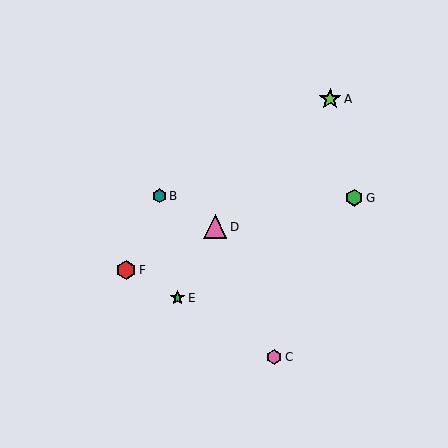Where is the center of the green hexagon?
The center of the green hexagon is at (354, 198).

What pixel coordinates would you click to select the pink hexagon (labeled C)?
Click at (274, 357) to select the pink hexagon C.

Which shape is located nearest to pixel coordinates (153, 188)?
The teal hexagon (labeled B) at (160, 196) is nearest to that location.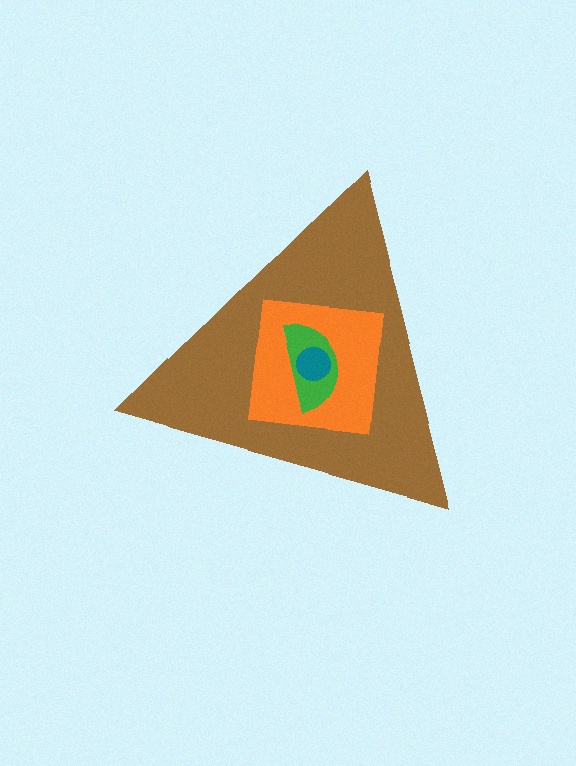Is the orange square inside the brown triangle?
Yes.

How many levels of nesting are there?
4.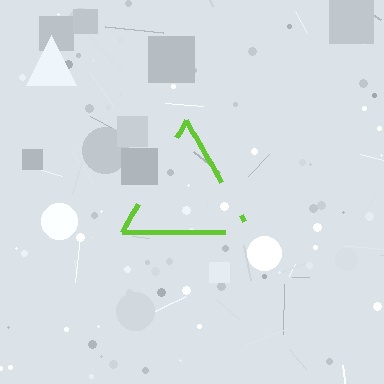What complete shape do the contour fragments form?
The contour fragments form a triangle.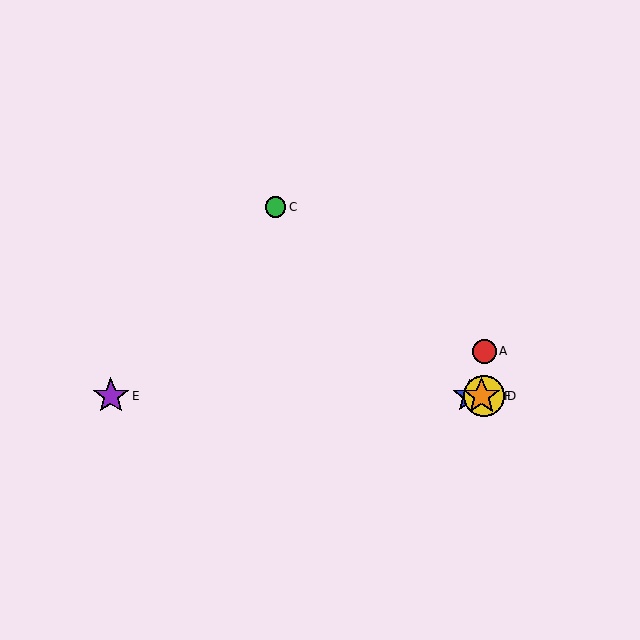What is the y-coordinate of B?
Object B is at y≈396.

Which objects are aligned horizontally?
Objects B, D, E, F are aligned horizontally.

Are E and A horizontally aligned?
No, E is at y≈396 and A is at y≈351.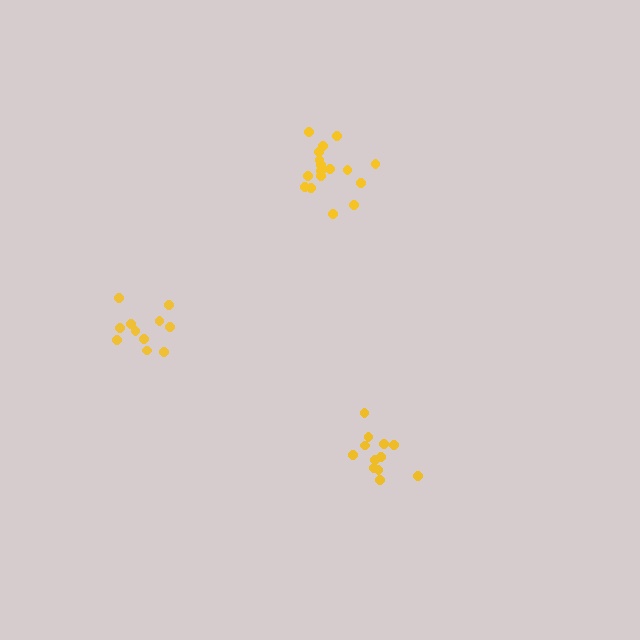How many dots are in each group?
Group 1: 12 dots, Group 2: 11 dots, Group 3: 17 dots (40 total).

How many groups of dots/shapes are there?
There are 3 groups.